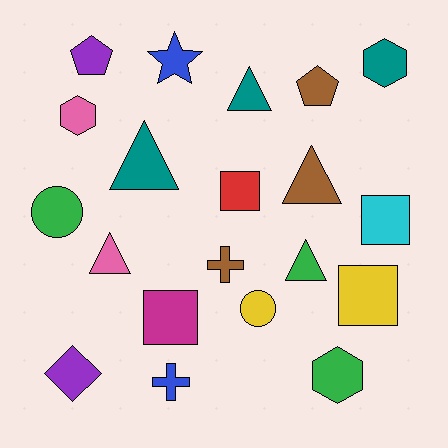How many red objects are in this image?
There is 1 red object.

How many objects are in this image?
There are 20 objects.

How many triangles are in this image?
There are 5 triangles.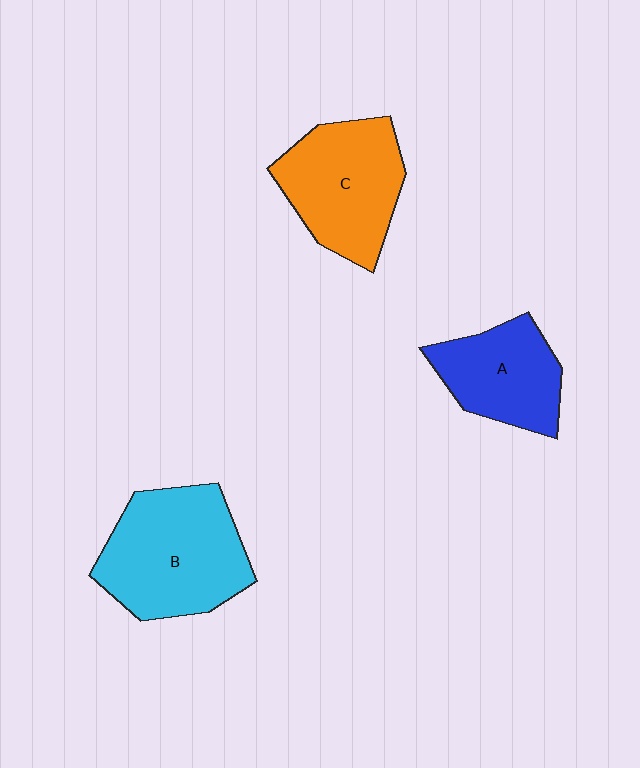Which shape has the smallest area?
Shape A (blue).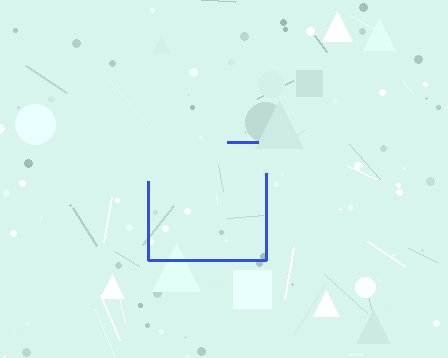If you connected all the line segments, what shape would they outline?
They would outline a square.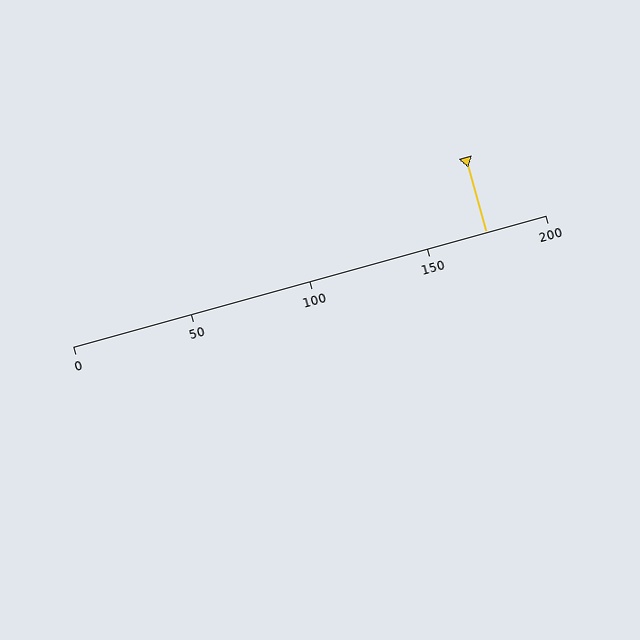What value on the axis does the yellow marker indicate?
The marker indicates approximately 175.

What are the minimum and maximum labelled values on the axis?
The axis runs from 0 to 200.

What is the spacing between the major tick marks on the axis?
The major ticks are spaced 50 apart.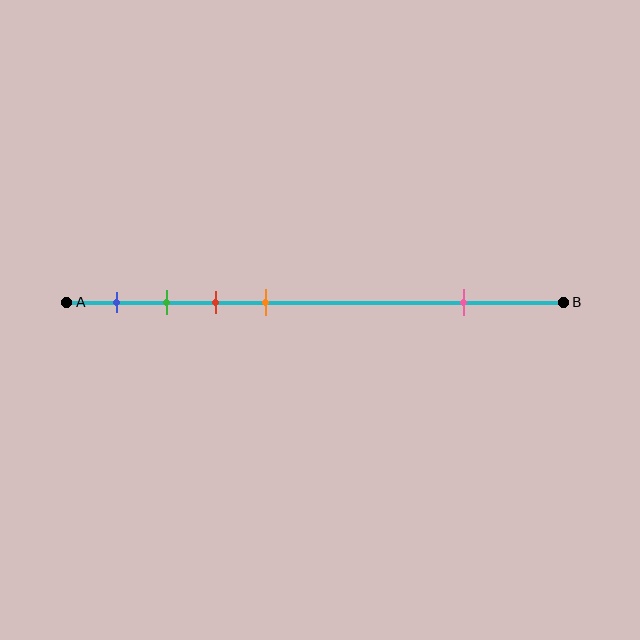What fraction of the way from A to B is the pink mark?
The pink mark is approximately 80% (0.8) of the way from A to B.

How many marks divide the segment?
There are 5 marks dividing the segment.